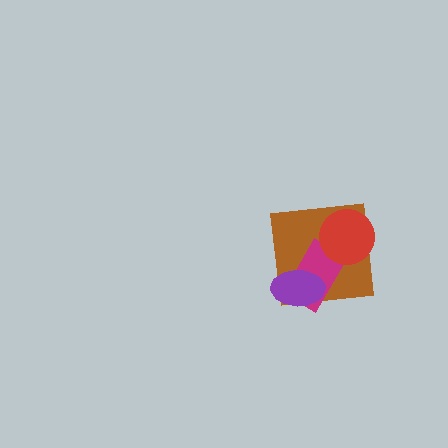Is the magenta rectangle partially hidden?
Yes, it is partially covered by another shape.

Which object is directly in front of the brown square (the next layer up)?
The magenta rectangle is directly in front of the brown square.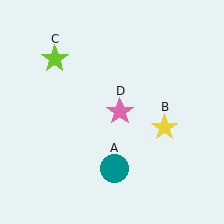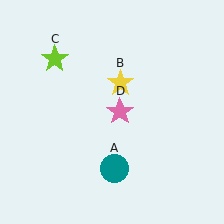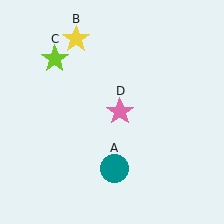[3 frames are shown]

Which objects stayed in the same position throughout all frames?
Teal circle (object A) and lime star (object C) and pink star (object D) remained stationary.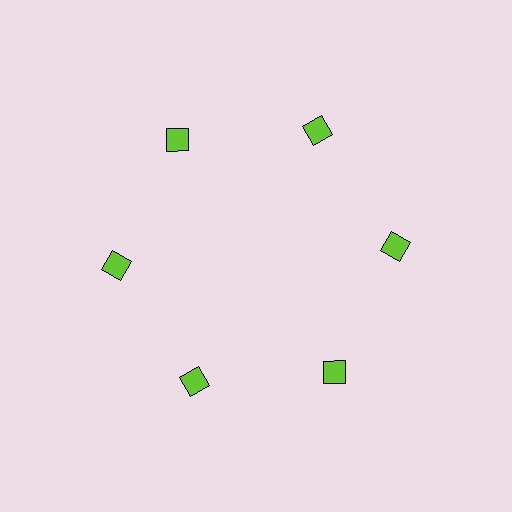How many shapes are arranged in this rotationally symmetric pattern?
There are 6 shapes, arranged in 6 groups of 1.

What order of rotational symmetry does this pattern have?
This pattern has 6-fold rotational symmetry.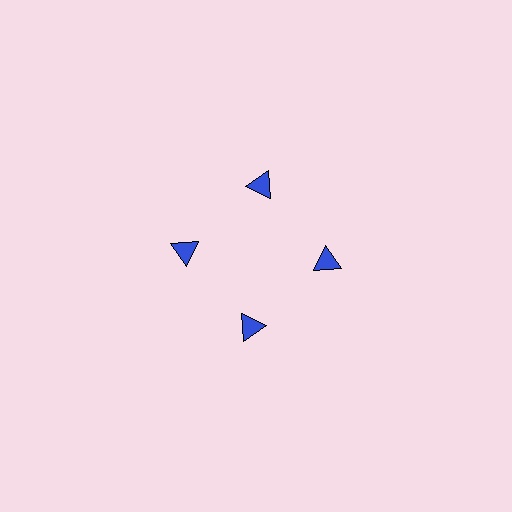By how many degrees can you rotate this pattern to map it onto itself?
The pattern maps onto itself every 90 degrees of rotation.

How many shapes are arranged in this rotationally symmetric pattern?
There are 4 shapes, arranged in 4 groups of 1.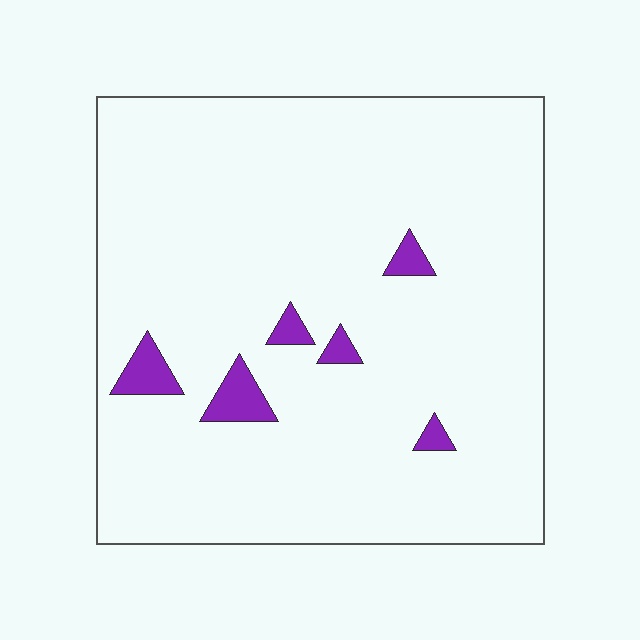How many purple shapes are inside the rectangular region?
6.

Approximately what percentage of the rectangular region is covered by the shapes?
Approximately 5%.